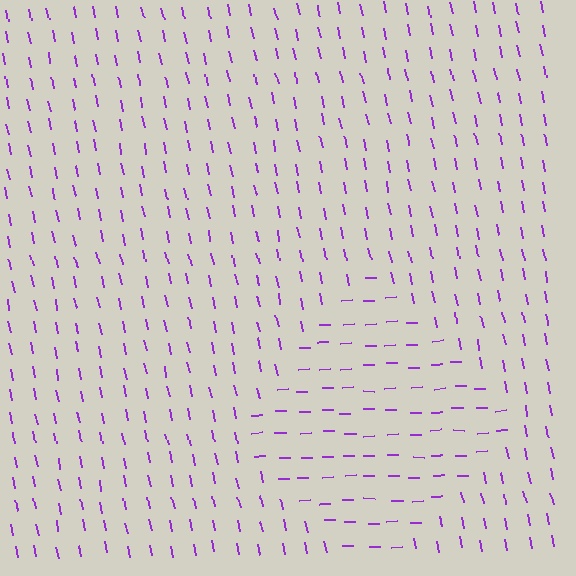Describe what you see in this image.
The image is filled with small purple line segments. A diamond region in the image has lines oriented differently from the surrounding lines, creating a visible texture boundary.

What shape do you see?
I see a diamond.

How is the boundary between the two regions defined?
The boundary is defined purely by a change in line orientation (approximately 80 degrees difference). All lines are the same color and thickness.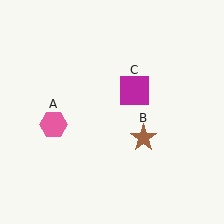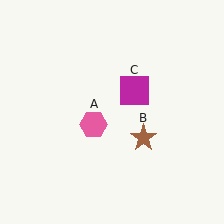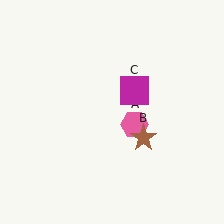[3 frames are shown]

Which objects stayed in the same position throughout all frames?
Brown star (object B) and magenta square (object C) remained stationary.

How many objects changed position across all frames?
1 object changed position: pink hexagon (object A).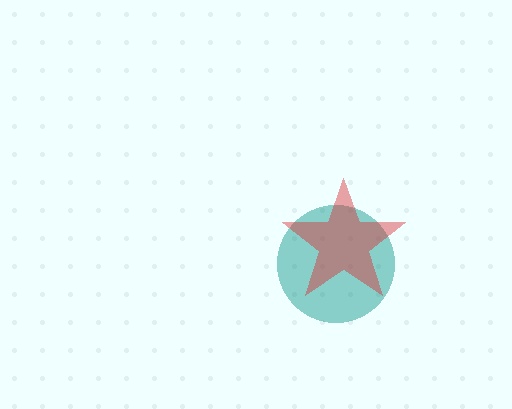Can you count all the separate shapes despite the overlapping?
Yes, there are 2 separate shapes.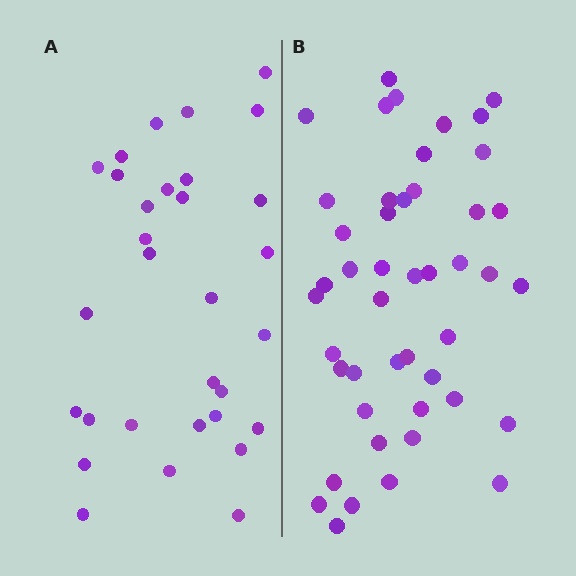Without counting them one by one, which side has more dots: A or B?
Region B (the right region) has more dots.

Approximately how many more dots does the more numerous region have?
Region B has approximately 15 more dots than region A.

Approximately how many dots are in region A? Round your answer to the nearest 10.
About 30 dots. (The exact count is 31, which rounds to 30.)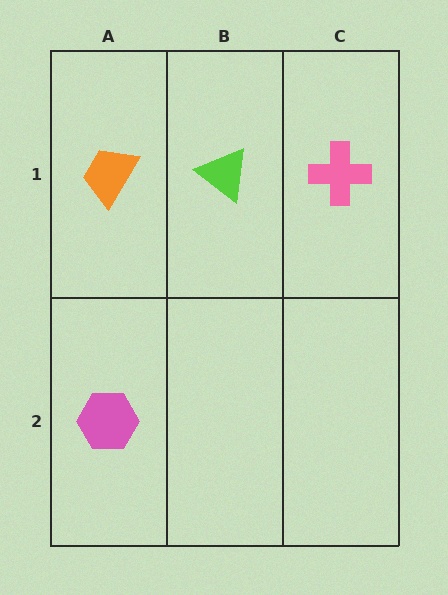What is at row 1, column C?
A pink cross.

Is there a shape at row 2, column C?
No, that cell is empty.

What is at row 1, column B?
A lime triangle.